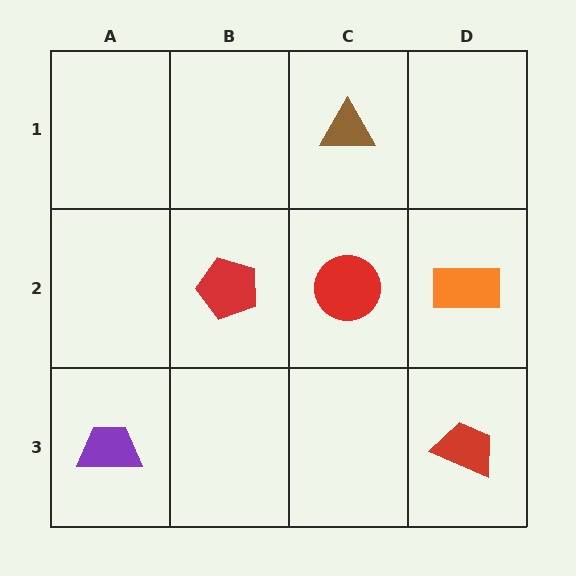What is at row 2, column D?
An orange rectangle.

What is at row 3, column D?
A red trapezoid.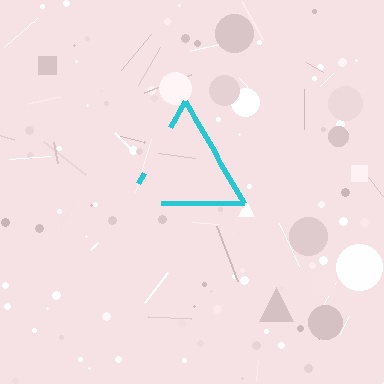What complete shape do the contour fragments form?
The contour fragments form a triangle.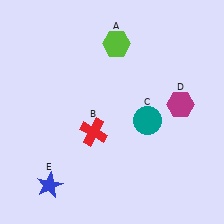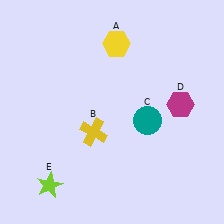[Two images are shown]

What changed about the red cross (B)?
In Image 1, B is red. In Image 2, it changed to yellow.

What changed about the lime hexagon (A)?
In Image 1, A is lime. In Image 2, it changed to yellow.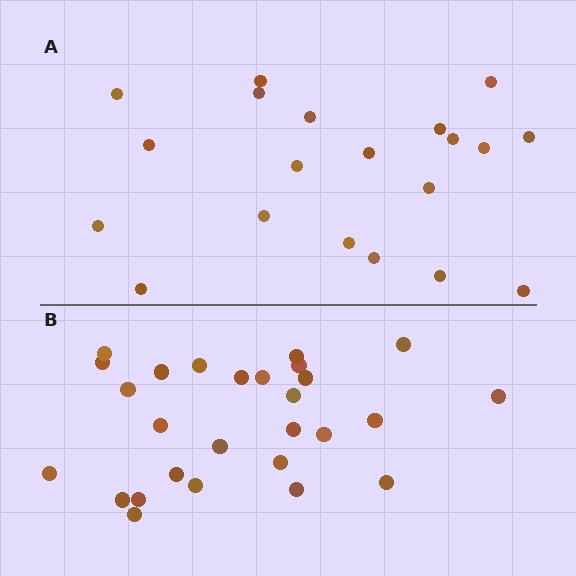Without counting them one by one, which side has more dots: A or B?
Region B (the bottom region) has more dots.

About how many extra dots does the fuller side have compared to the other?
Region B has roughly 8 or so more dots than region A.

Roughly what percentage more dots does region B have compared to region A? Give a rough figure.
About 35% more.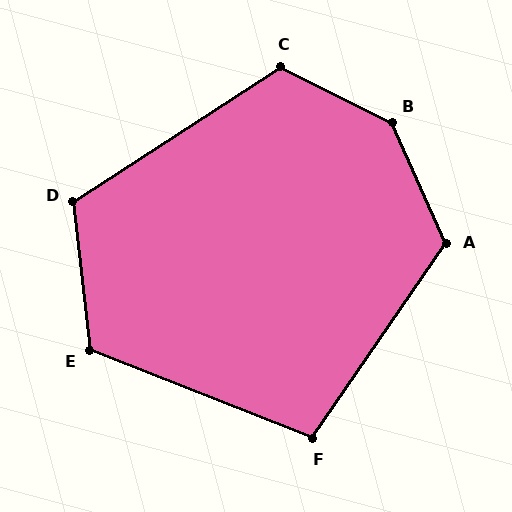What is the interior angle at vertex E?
Approximately 118 degrees (obtuse).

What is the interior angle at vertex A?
Approximately 121 degrees (obtuse).